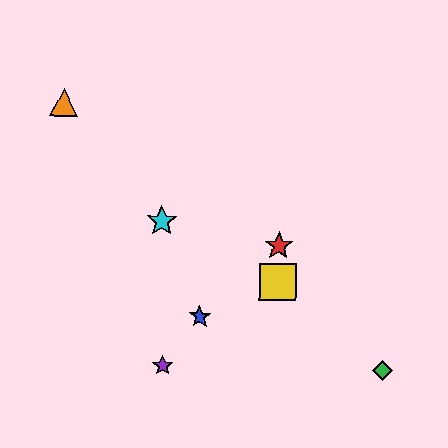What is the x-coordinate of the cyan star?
The cyan star is at x≈162.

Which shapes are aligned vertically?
The red star, the yellow square are aligned vertically.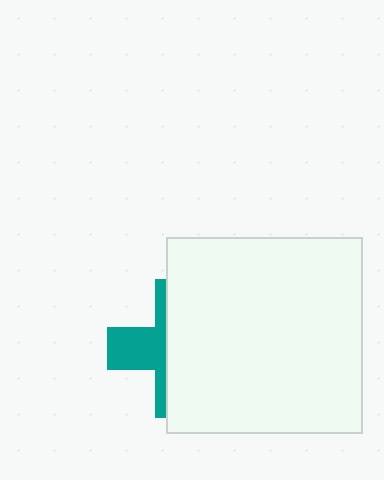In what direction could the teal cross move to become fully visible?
The teal cross could move left. That would shift it out from behind the white square entirely.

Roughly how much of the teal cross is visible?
A small part of it is visible (roughly 35%).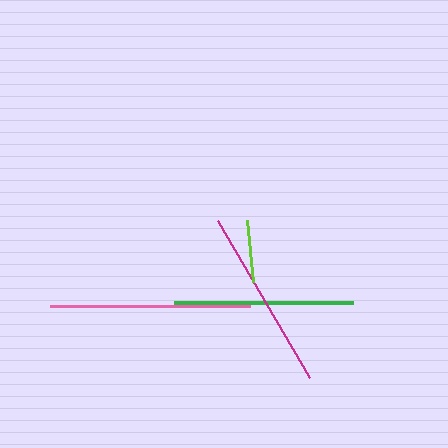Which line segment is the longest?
The pink line is the longest at approximately 200 pixels.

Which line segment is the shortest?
The lime line is the shortest at approximately 63 pixels.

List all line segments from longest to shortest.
From longest to shortest: pink, magenta, green, lime.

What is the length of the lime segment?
The lime segment is approximately 63 pixels long.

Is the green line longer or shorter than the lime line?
The green line is longer than the lime line.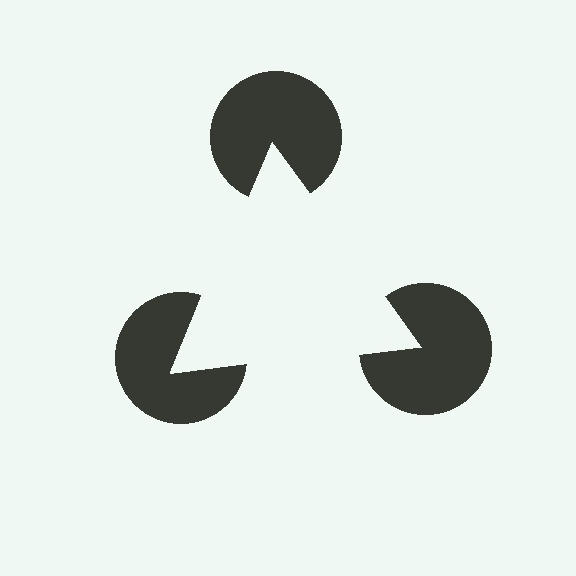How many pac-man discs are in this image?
There are 3 — one at each vertex of the illusory triangle.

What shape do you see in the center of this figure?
An illusory triangle — its edges are inferred from the aligned wedge cuts in the pac-man discs, not physically drawn.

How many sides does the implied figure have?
3 sides.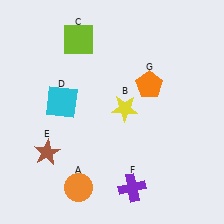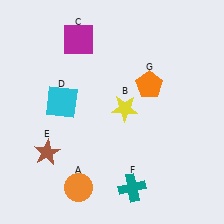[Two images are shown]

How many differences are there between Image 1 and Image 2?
There are 2 differences between the two images.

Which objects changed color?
C changed from lime to magenta. F changed from purple to teal.